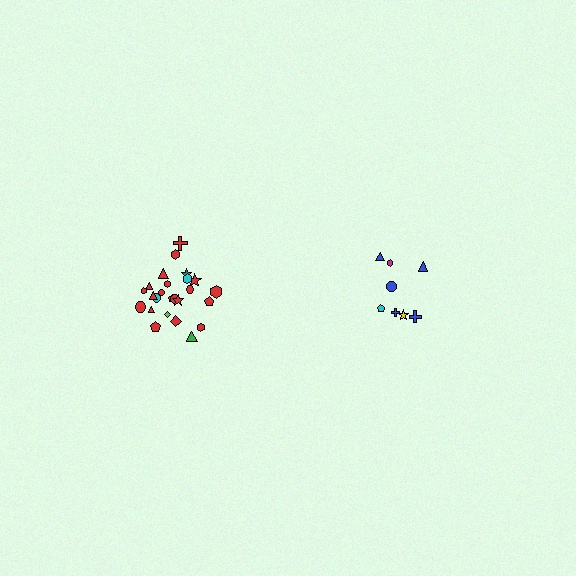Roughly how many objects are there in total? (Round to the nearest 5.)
Roughly 35 objects in total.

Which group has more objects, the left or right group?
The left group.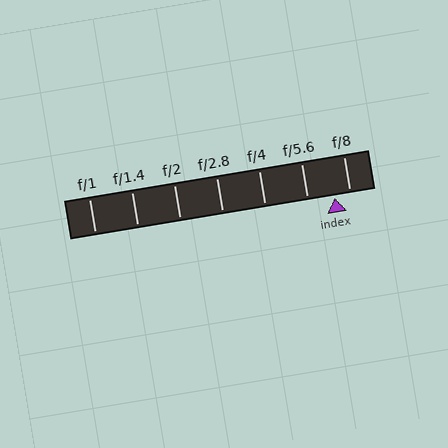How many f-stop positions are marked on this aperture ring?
There are 7 f-stop positions marked.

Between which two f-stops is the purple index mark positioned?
The index mark is between f/5.6 and f/8.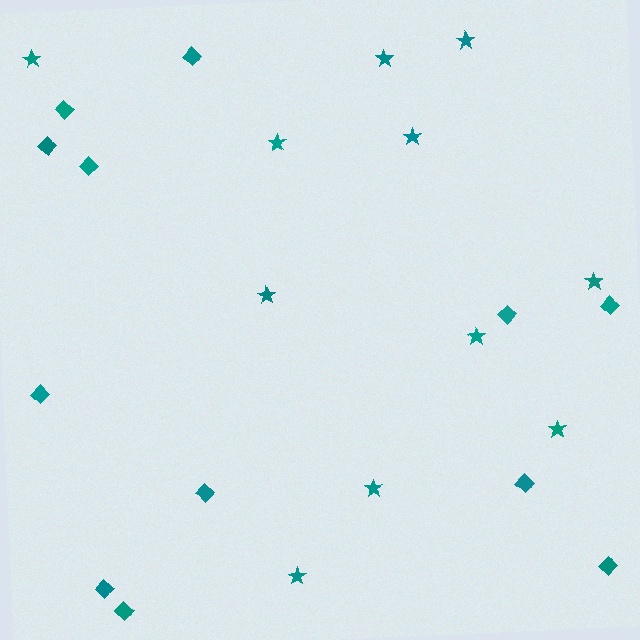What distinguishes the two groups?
There are 2 groups: one group of diamonds (12) and one group of stars (11).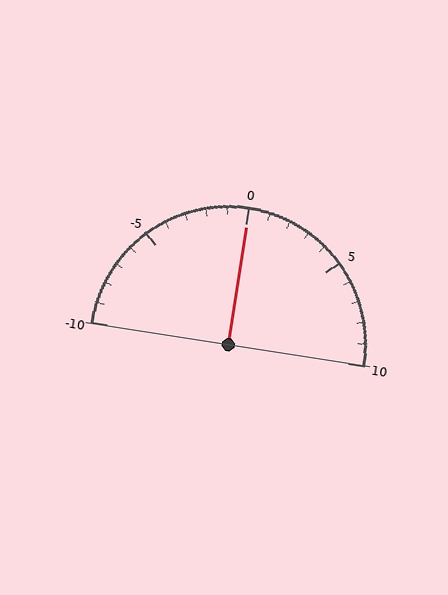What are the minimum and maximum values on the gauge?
The gauge ranges from -10 to 10.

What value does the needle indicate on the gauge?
The needle indicates approximately 0.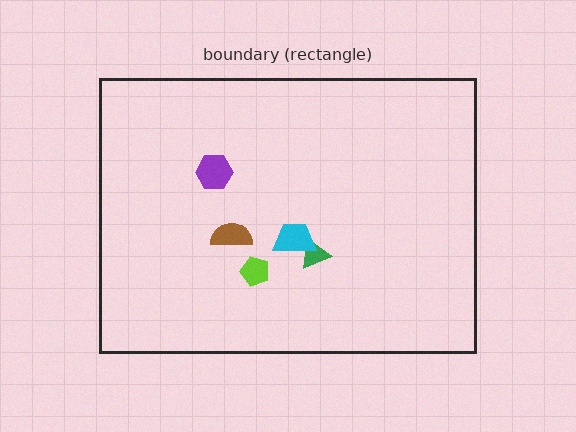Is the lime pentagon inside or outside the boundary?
Inside.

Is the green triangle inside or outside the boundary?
Inside.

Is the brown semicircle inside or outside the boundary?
Inside.